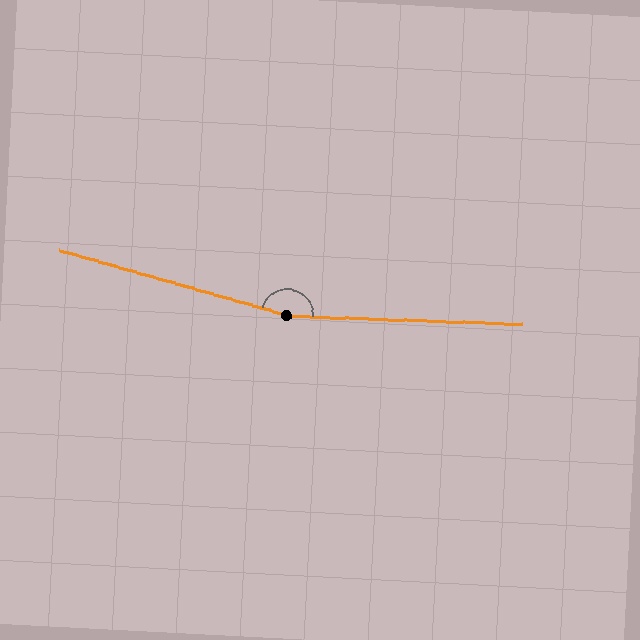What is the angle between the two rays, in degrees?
Approximately 166 degrees.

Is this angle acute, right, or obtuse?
It is obtuse.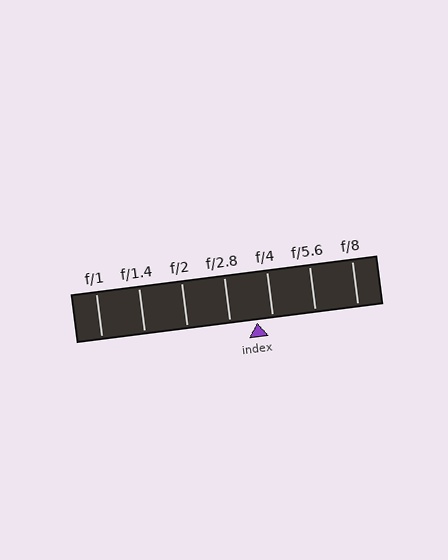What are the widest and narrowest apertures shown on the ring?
The widest aperture shown is f/1 and the narrowest is f/8.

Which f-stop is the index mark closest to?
The index mark is closest to f/4.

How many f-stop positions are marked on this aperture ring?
There are 7 f-stop positions marked.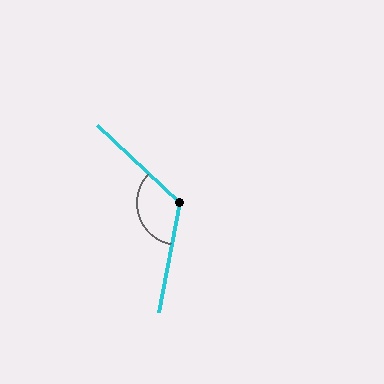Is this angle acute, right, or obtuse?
It is obtuse.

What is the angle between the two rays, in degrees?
Approximately 122 degrees.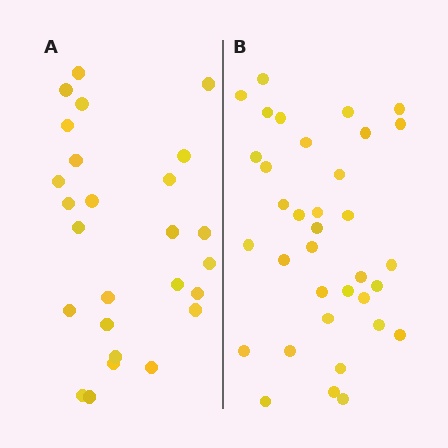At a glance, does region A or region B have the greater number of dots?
Region B (the right region) has more dots.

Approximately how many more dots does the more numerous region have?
Region B has roughly 8 or so more dots than region A.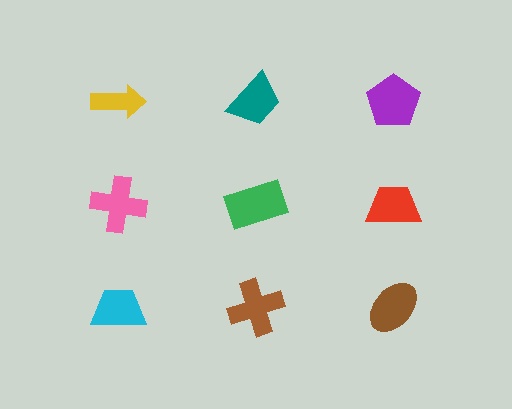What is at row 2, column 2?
A green rectangle.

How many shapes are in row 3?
3 shapes.